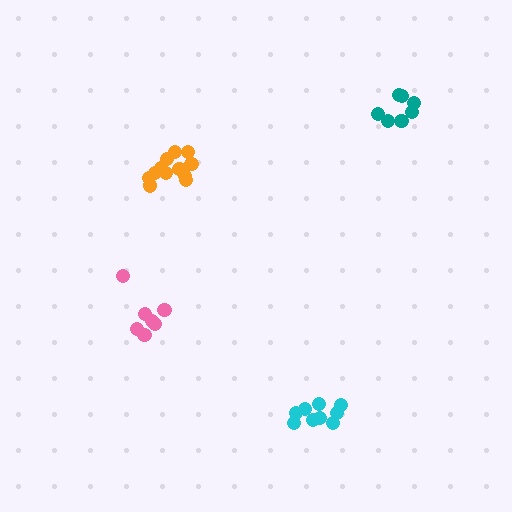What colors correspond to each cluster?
The clusters are colored: pink, orange, teal, cyan.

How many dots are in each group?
Group 1: 7 dots, Group 2: 12 dots, Group 3: 7 dots, Group 4: 9 dots (35 total).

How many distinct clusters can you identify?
There are 4 distinct clusters.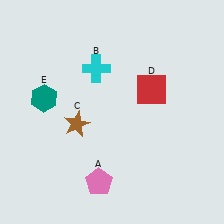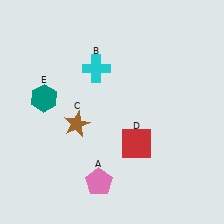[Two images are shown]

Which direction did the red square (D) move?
The red square (D) moved down.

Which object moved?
The red square (D) moved down.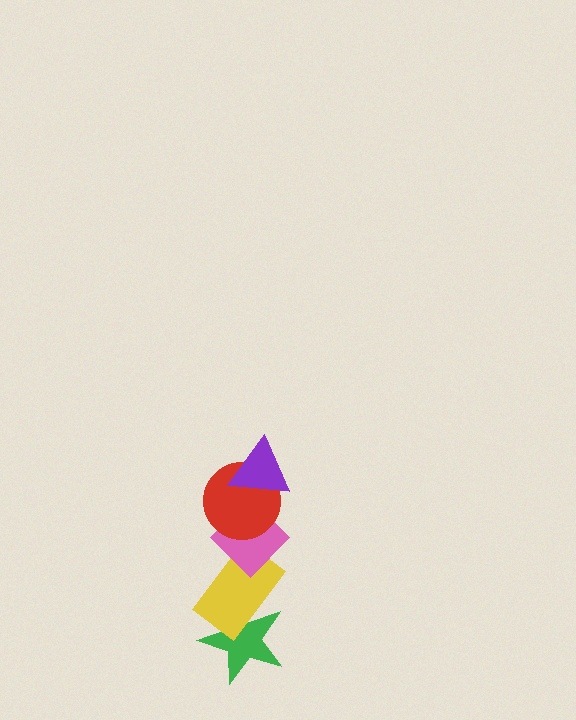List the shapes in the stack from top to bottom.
From top to bottom: the purple triangle, the red circle, the pink diamond, the yellow rectangle, the green star.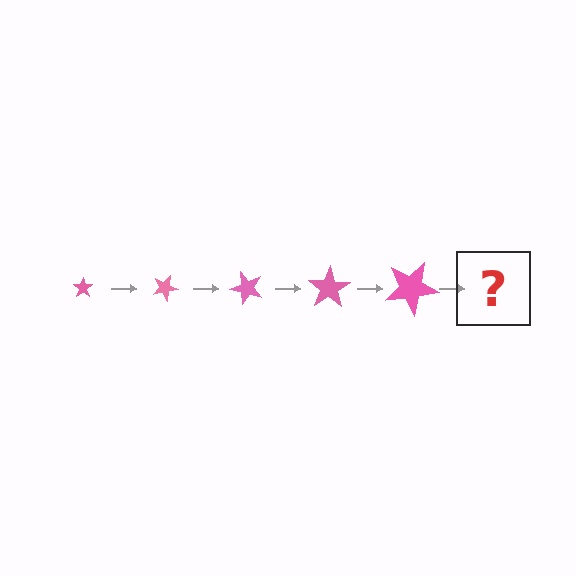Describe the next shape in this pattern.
It should be a star, larger than the previous one and rotated 125 degrees from the start.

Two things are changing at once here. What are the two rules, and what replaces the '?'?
The two rules are that the star grows larger each step and it rotates 25 degrees each step. The '?' should be a star, larger than the previous one and rotated 125 degrees from the start.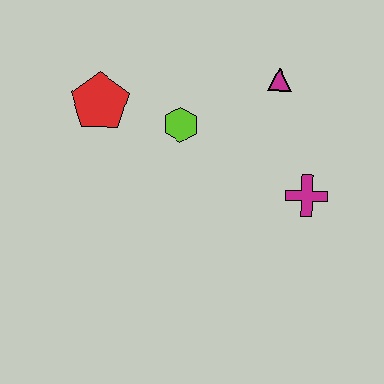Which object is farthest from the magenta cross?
The red pentagon is farthest from the magenta cross.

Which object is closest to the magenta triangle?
The lime hexagon is closest to the magenta triangle.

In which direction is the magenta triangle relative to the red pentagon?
The magenta triangle is to the right of the red pentagon.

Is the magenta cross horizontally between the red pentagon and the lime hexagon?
No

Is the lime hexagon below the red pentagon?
Yes